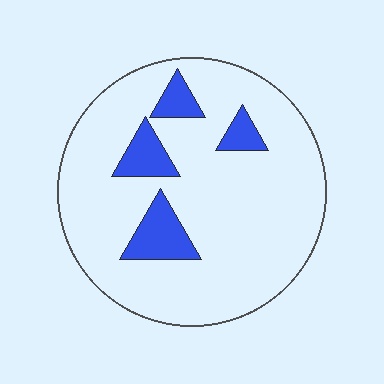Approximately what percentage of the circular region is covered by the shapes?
Approximately 15%.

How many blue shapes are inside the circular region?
4.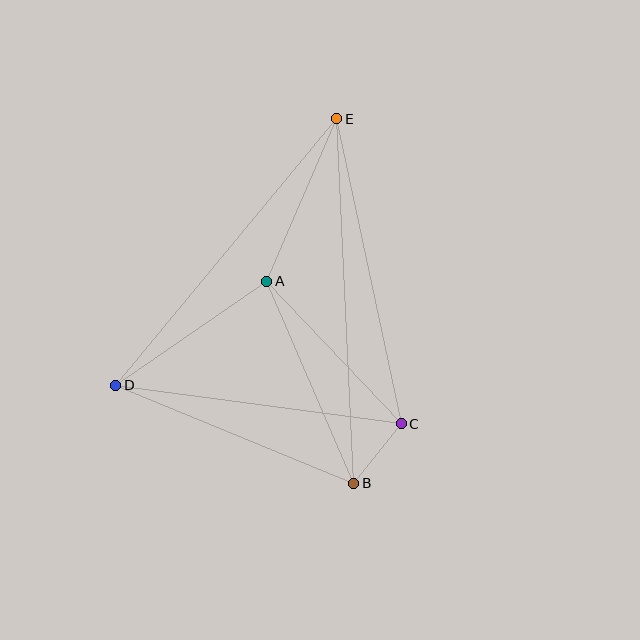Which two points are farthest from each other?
Points B and E are farthest from each other.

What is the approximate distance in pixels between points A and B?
The distance between A and B is approximately 220 pixels.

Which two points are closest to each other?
Points B and C are closest to each other.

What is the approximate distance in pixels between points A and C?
The distance between A and C is approximately 196 pixels.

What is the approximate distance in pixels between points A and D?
The distance between A and D is approximately 183 pixels.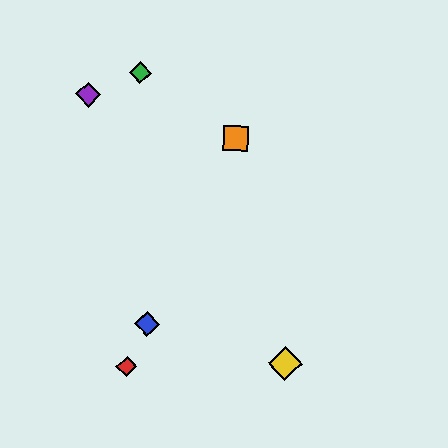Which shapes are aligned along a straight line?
The red diamond, the blue diamond, the orange square are aligned along a straight line.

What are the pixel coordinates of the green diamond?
The green diamond is at (140, 73).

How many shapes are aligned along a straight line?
3 shapes (the red diamond, the blue diamond, the orange square) are aligned along a straight line.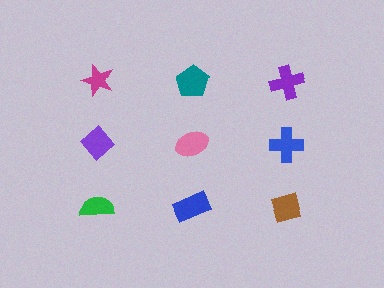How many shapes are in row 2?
3 shapes.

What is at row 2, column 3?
A blue cross.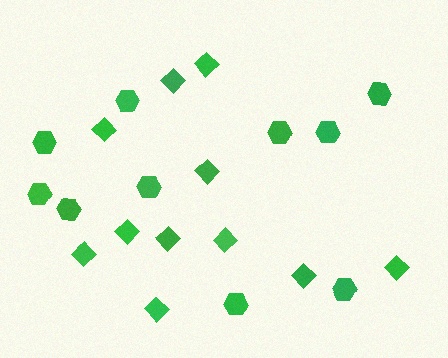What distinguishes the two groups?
There are 2 groups: one group of diamonds (11) and one group of hexagons (10).